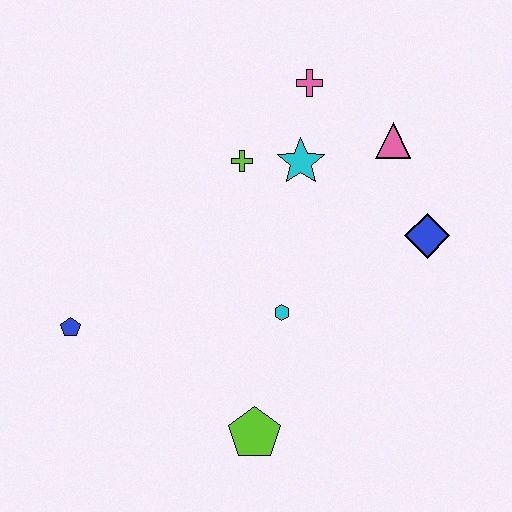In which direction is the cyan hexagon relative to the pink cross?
The cyan hexagon is below the pink cross.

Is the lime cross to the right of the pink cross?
No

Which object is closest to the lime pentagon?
The cyan hexagon is closest to the lime pentagon.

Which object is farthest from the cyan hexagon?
The pink cross is farthest from the cyan hexagon.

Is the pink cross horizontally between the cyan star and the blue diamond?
Yes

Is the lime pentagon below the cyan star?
Yes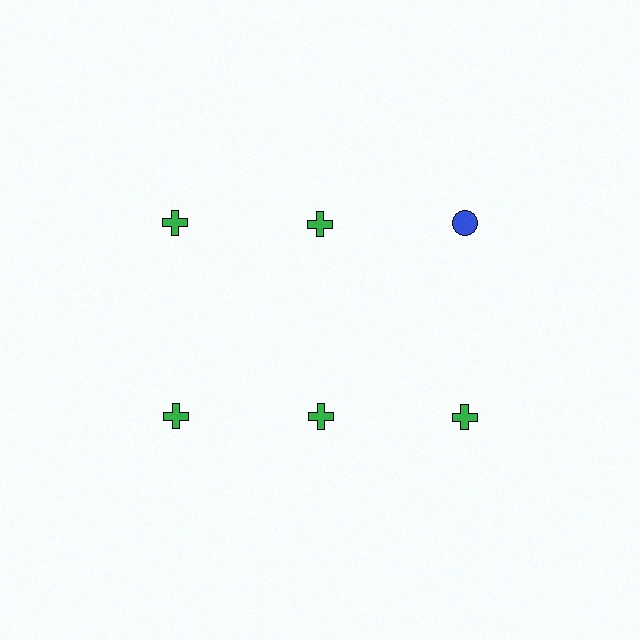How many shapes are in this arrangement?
There are 6 shapes arranged in a grid pattern.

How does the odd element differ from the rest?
It differs in both color (blue instead of green) and shape (circle instead of cross).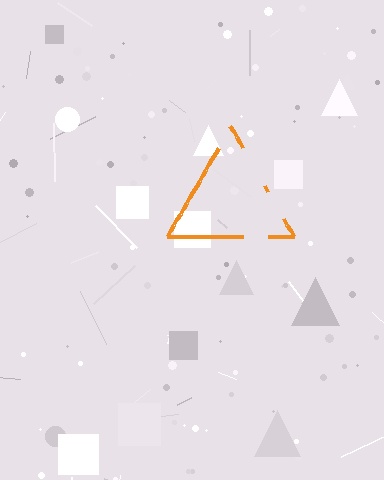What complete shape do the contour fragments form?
The contour fragments form a triangle.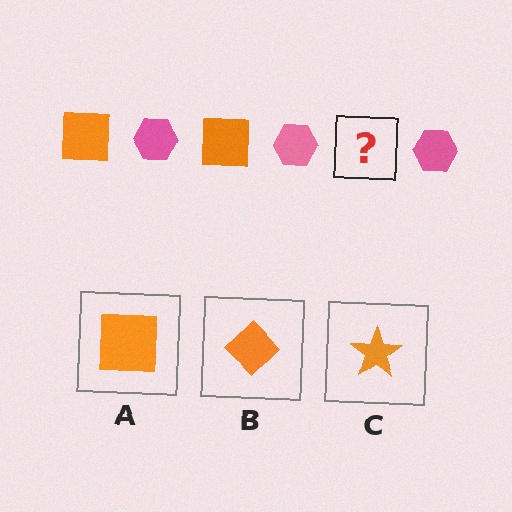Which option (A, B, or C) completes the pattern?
A.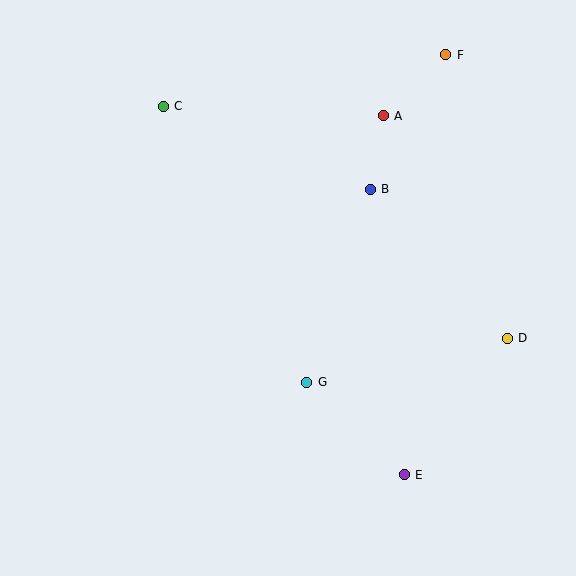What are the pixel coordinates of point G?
Point G is at (307, 382).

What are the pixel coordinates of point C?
Point C is at (163, 106).